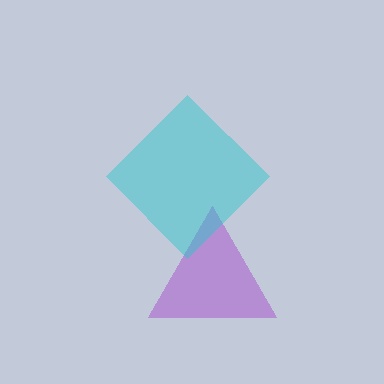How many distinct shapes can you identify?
There are 2 distinct shapes: a purple triangle, a cyan diamond.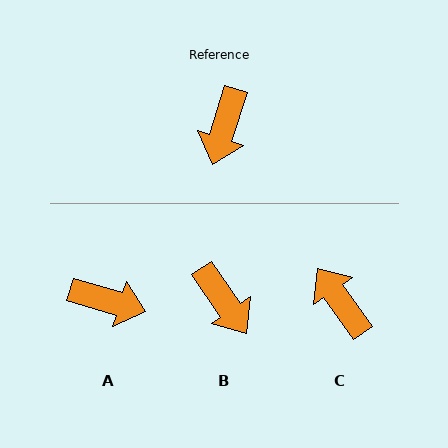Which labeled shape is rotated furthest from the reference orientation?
C, about 127 degrees away.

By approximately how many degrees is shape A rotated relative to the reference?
Approximately 91 degrees counter-clockwise.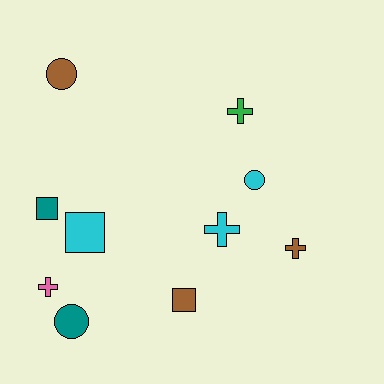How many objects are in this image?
There are 10 objects.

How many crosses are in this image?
There are 4 crosses.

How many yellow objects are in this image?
There are no yellow objects.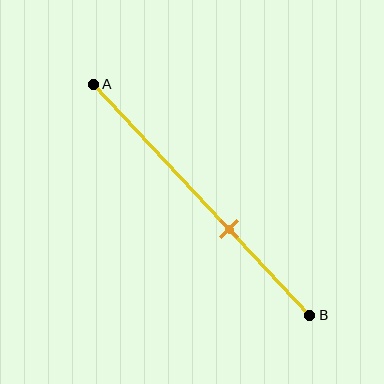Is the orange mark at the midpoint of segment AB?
No, the mark is at about 65% from A, not at the 50% midpoint.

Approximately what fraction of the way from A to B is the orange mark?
The orange mark is approximately 65% of the way from A to B.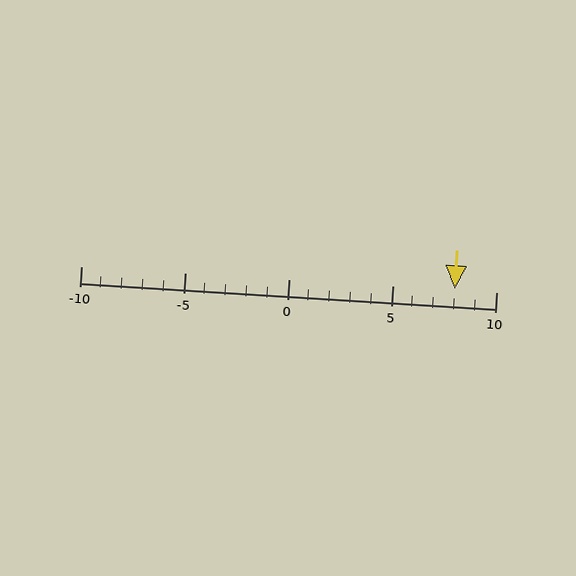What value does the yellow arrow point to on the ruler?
The yellow arrow points to approximately 8.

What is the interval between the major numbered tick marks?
The major tick marks are spaced 5 units apart.